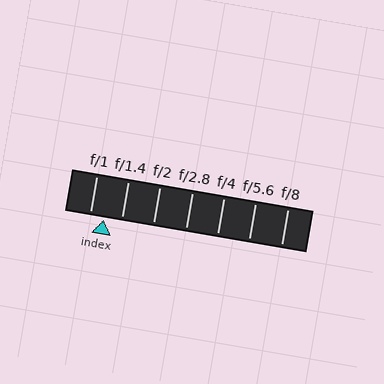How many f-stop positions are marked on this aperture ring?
There are 7 f-stop positions marked.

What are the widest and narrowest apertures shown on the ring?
The widest aperture shown is f/1 and the narrowest is f/8.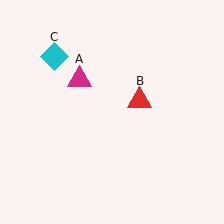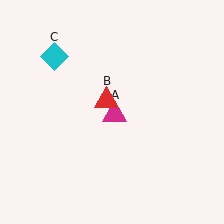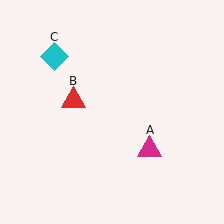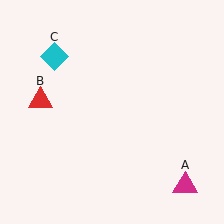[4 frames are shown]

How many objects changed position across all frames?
2 objects changed position: magenta triangle (object A), red triangle (object B).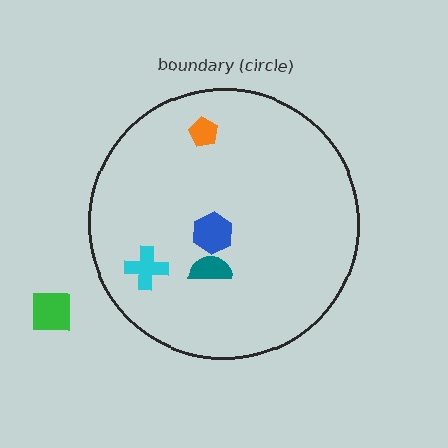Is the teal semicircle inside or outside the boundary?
Inside.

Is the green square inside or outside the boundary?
Outside.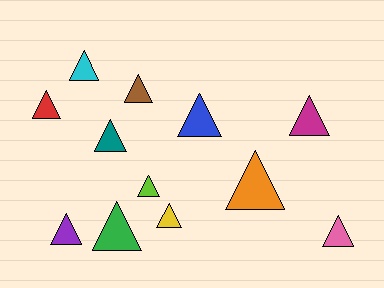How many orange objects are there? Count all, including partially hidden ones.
There is 1 orange object.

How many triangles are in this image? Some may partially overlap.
There are 12 triangles.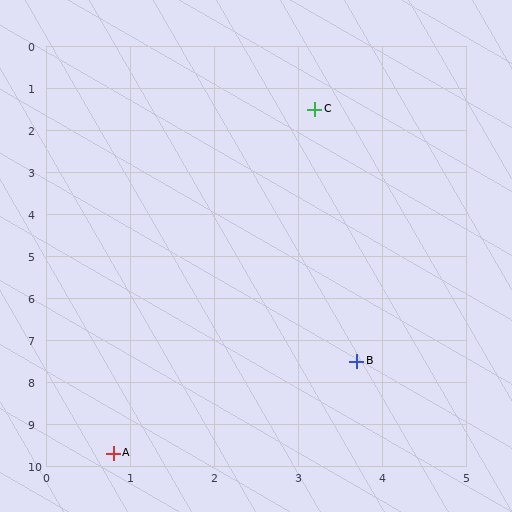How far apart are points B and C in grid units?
Points B and C are about 6.0 grid units apart.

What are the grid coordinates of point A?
Point A is at approximately (0.8, 9.7).